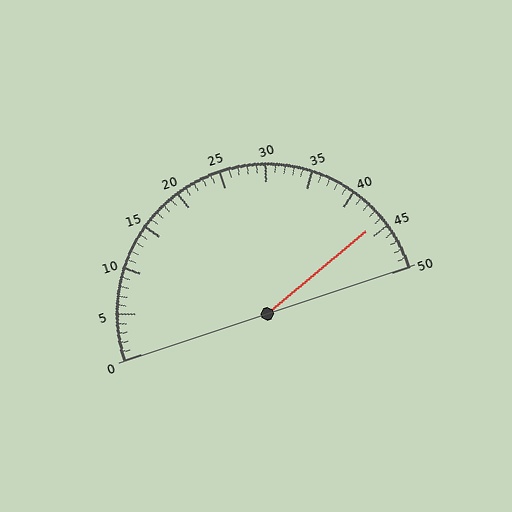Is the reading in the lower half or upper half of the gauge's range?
The reading is in the upper half of the range (0 to 50).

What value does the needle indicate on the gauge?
The needle indicates approximately 44.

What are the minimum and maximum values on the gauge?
The gauge ranges from 0 to 50.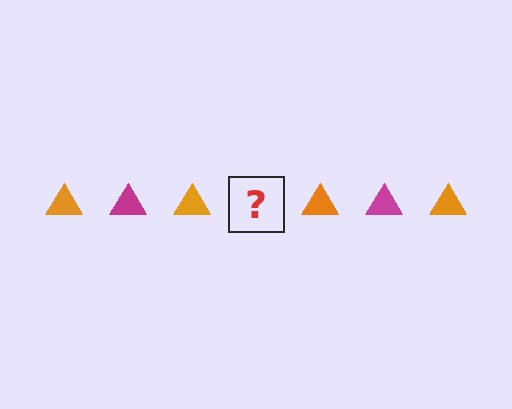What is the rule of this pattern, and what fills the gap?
The rule is that the pattern cycles through orange, magenta triangles. The gap should be filled with a magenta triangle.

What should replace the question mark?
The question mark should be replaced with a magenta triangle.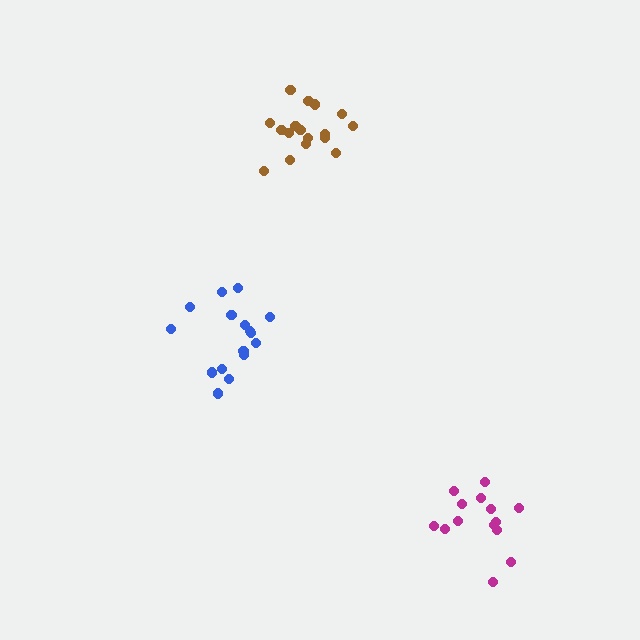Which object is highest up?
The brown cluster is topmost.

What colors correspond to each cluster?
The clusters are colored: magenta, blue, brown.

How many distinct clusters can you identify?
There are 3 distinct clusters.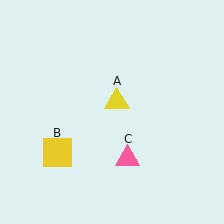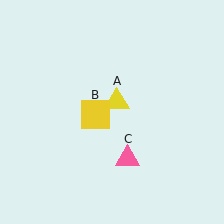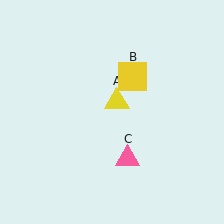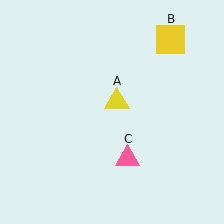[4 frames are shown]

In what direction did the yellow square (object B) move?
The yellow square (object B) moved up and to the right.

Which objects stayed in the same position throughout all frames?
Yellow triangle (object A) and pink triangle (object C) remained stationary.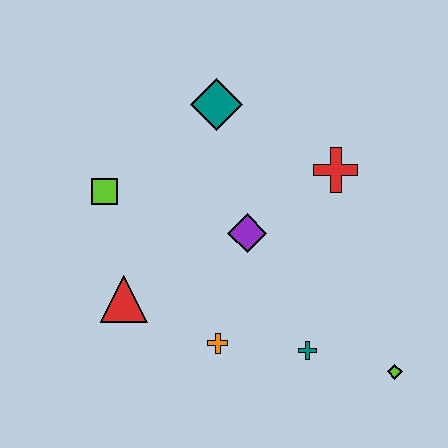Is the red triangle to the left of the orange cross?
Yes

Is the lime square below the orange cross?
No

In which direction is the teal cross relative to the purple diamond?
The teal cross is below the purple diamond.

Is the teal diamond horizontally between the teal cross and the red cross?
No